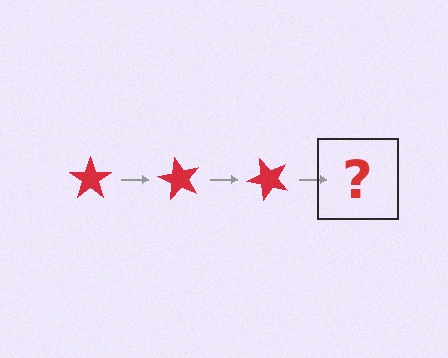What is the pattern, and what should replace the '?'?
The pattern is that the star rotates 60 degrees each step. The '?' should be a red star rotated 180 degrees.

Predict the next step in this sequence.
The next step is a red star rotated 180 degrees.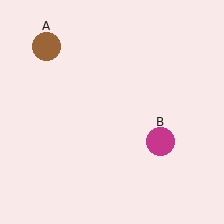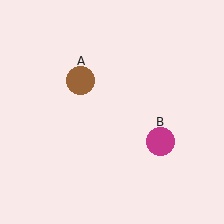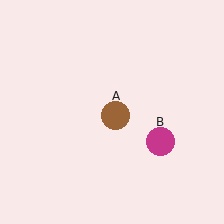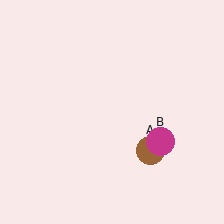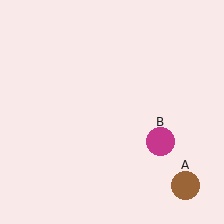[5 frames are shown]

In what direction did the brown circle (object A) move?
The brown circle (object A) moved down and to the right.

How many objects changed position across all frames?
1 object changed position: brown circle (object A).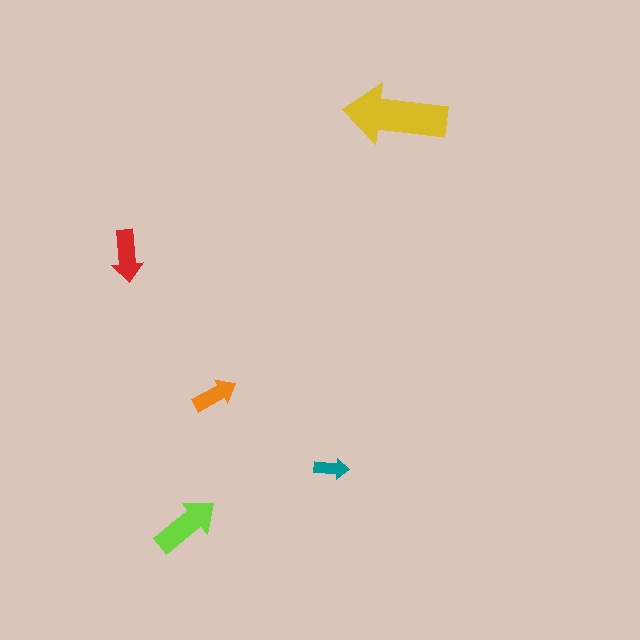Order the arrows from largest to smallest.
the yellow one, the lime one, the red one, the orange one, the teal one.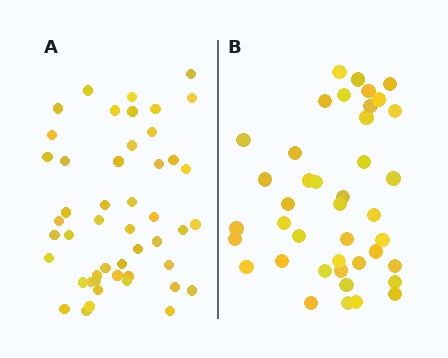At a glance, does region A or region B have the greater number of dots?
Region A (the left region) has more dots.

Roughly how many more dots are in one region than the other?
Region A has roughly 8 or so more dots than region B.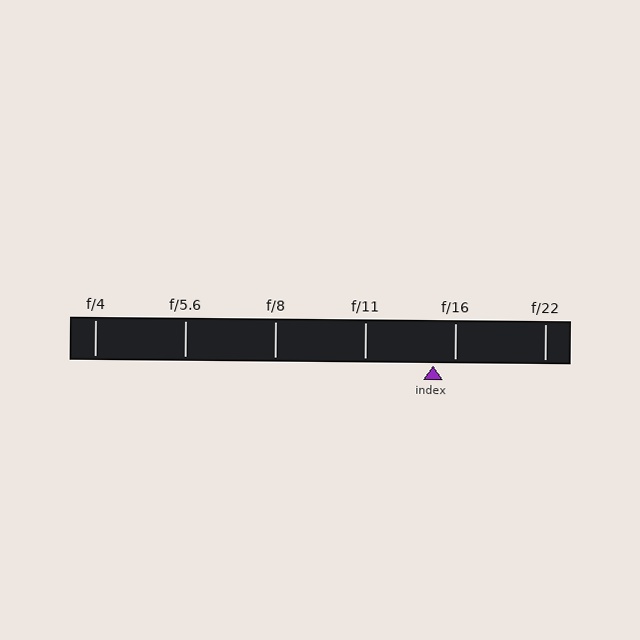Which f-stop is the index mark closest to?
The index mark is closest to f/16.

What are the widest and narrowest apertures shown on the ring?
The widest aperture shown is f/4 and the narrowest is f/22.